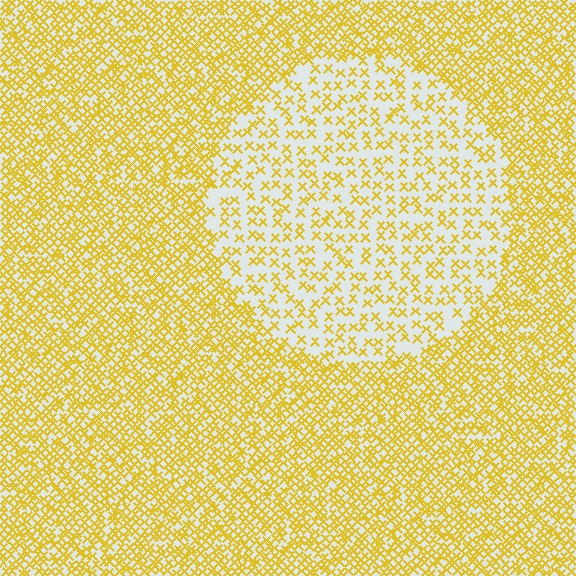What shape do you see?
I see a circle.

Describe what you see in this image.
The image contains small yellow elements arranged at two different densities. A circle-shaped region is visible where the elements are less densely packed than the surrounding area.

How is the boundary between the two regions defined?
The boundary is defined by a change in element density (approximately 2.4x ratio). All elements are the same color, size, and shape.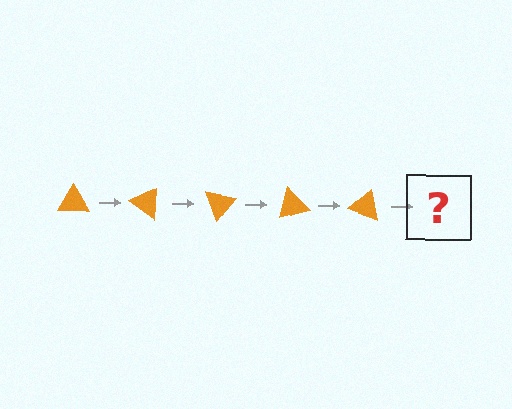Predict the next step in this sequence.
The next step is an orange triangle rotated 175 degrees.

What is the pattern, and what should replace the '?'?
The pattern is that the triangle rotates 35 degrees each step. The '?' should be an orange triangle rotated 175 degrees.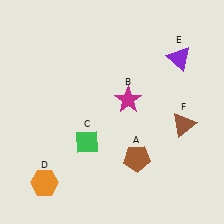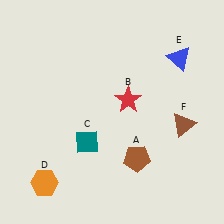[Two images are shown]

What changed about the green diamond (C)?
In Image 1, C is green. In Image 2, it changed to teal.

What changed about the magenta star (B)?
In Image 1, B is magenta. In Image 2, it changed to red.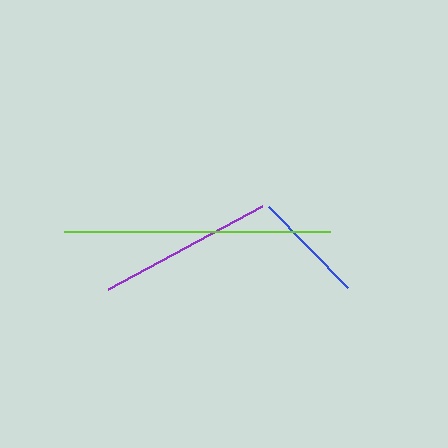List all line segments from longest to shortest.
From longest to shortest: lime, purple, blue.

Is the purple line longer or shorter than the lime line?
The lime line is longer than the purple line.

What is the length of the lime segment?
The lime segment is approximately 267 pixels long.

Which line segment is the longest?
The lime line is the longest at approximately 267 pixels.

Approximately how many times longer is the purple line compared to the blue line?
The purple line is approximately 1.5 times the length of the blue line.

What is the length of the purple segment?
The purple segment is approximately 175 pixels long.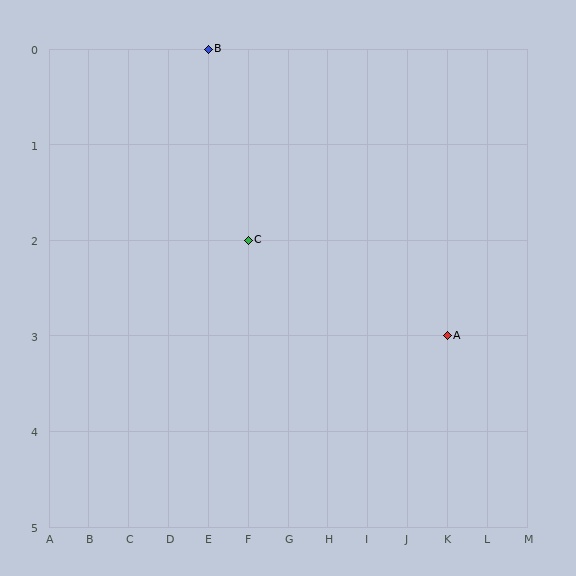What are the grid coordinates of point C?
Point C is at grid coordinates (F, 2).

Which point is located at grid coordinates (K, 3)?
Point A is at (K, 3).